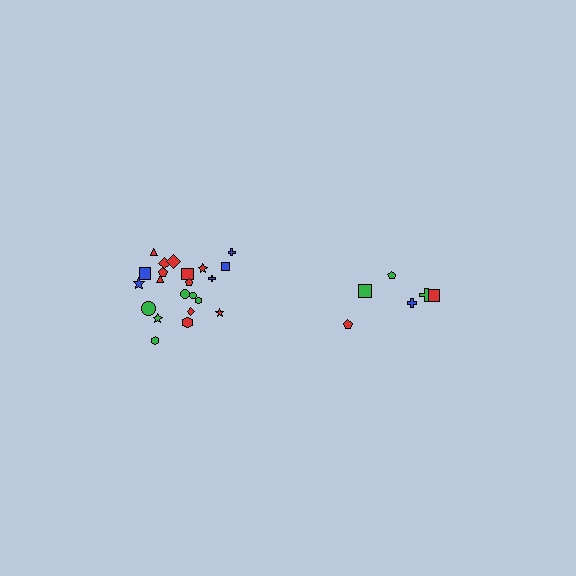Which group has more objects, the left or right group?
The left group.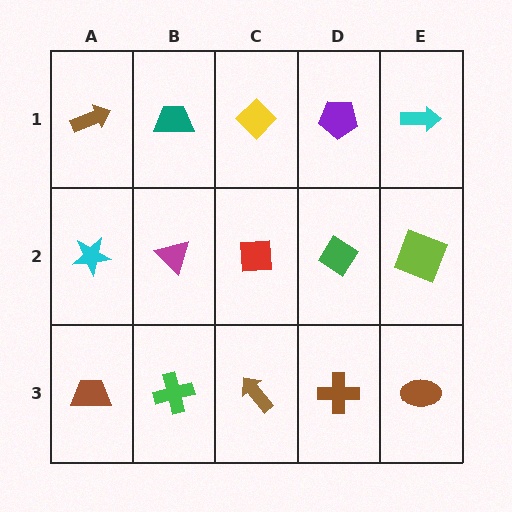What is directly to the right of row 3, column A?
A green cross.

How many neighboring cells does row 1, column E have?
2.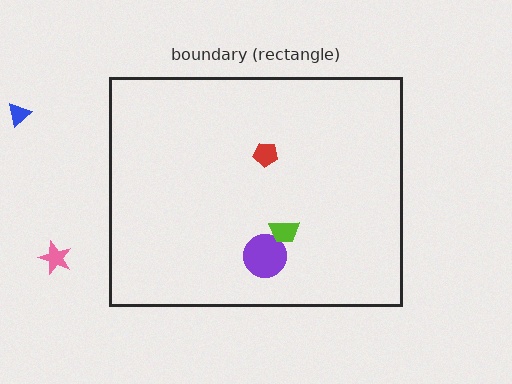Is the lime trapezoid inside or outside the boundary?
Inside.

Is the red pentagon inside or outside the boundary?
Inside.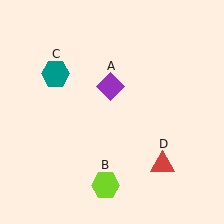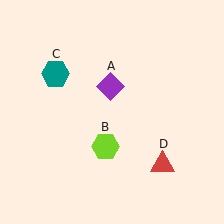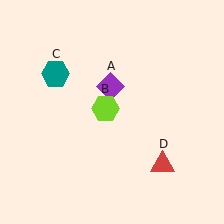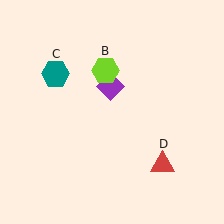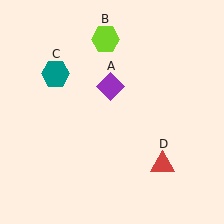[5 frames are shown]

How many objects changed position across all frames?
1 object changed position: lime hexagon (object B).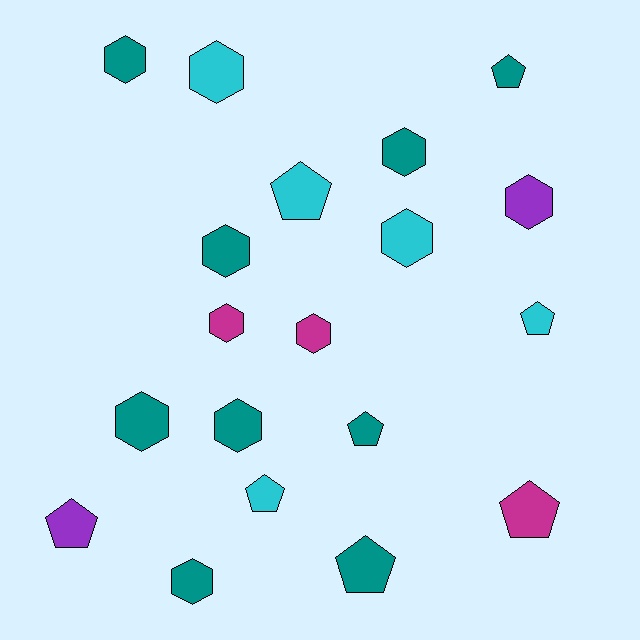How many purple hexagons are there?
There is 1 purple hexagon.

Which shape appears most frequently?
Hexagon, with 11 objects.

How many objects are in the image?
There are 19 objects.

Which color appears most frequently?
Teal, with 9 objects.